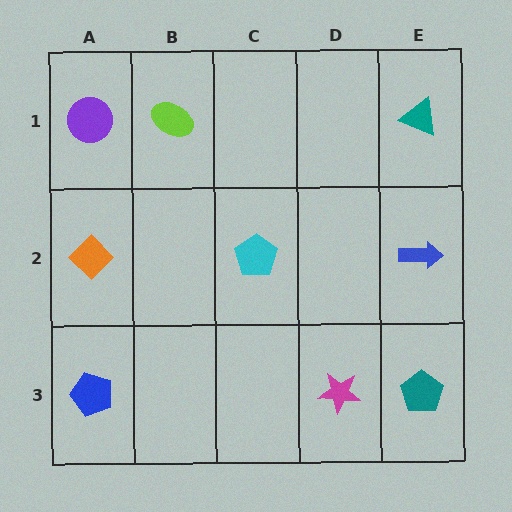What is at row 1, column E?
A teal triangle.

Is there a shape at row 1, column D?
No, that cell is empty.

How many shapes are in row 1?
3 shapes.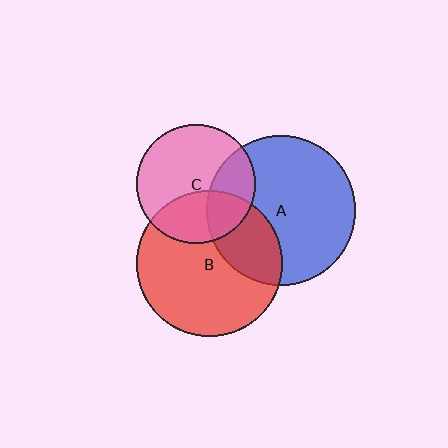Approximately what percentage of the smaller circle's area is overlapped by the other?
Approximately 30%.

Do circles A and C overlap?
Yes.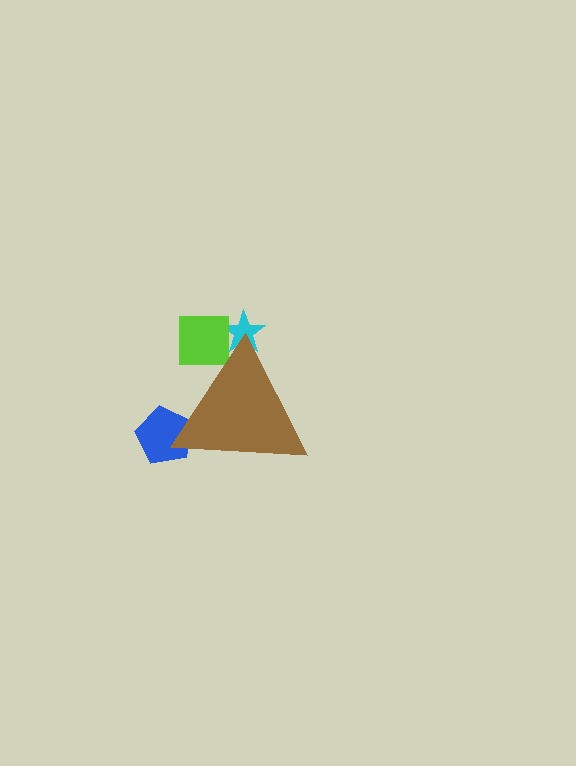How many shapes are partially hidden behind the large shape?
3 shapes are partially hidden.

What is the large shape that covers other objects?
A brown triangle.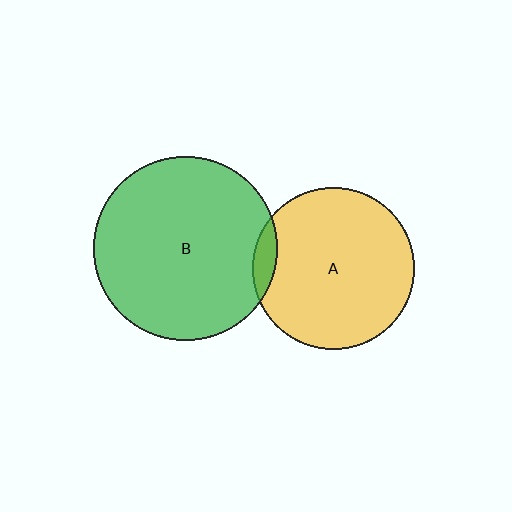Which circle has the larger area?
Circle B (green).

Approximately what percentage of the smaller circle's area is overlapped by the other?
Approximately 5%.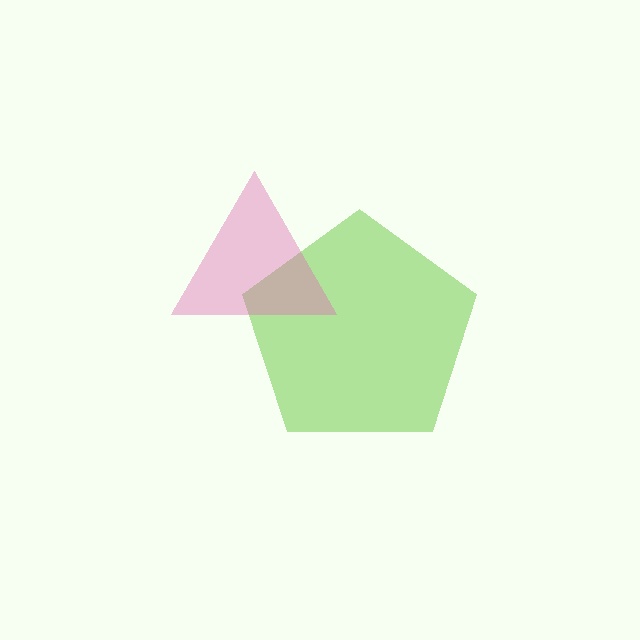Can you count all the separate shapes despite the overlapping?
Yes, there are 2 separate shapes.